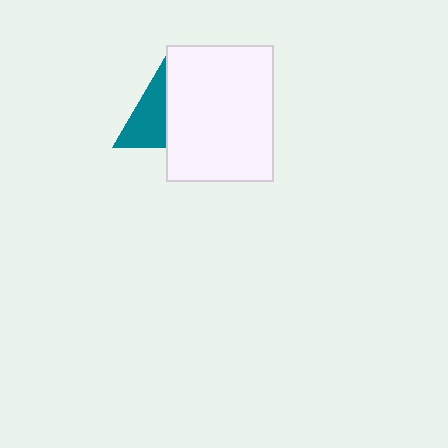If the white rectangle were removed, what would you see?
You would see the complete teal triangle.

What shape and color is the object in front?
The object in front is a white rectangle.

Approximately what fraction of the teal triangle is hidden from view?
Roughly 53% of the teal triangle is hidden behind the white rectangle.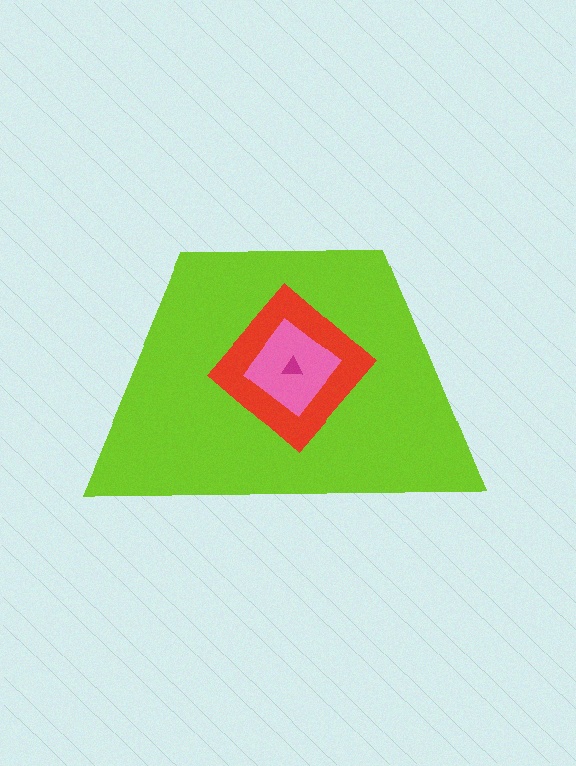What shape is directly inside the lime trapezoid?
The red diamond.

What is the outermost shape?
The lime trapezoid.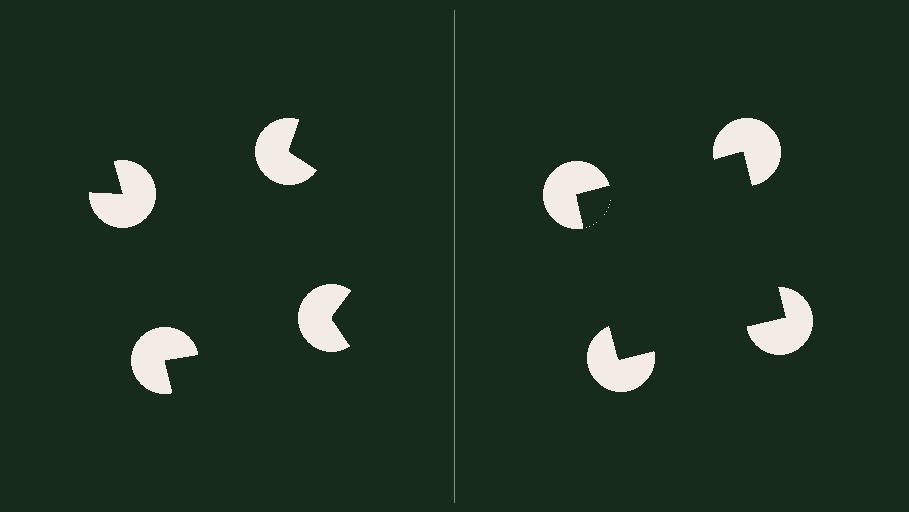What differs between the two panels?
The pac-man discs are positioned identically on both sides; only the wedge orientations differ. On the right they align to a square; on the left they are misaligned.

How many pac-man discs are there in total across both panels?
8 — 4 on each side.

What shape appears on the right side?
An illusory square.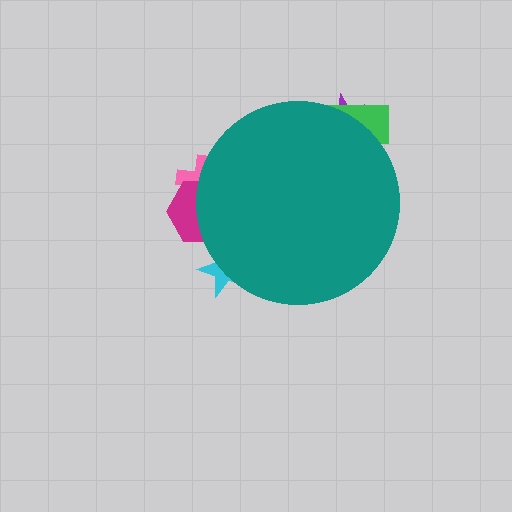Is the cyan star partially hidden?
Yes, the cyan star is partially hidden behind the teal circle.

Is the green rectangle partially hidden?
Yes, the green rectangle is partially hidden behind the teal circle.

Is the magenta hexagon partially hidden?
Yes, the magenta hexagon is partially hidden behind the teal circle.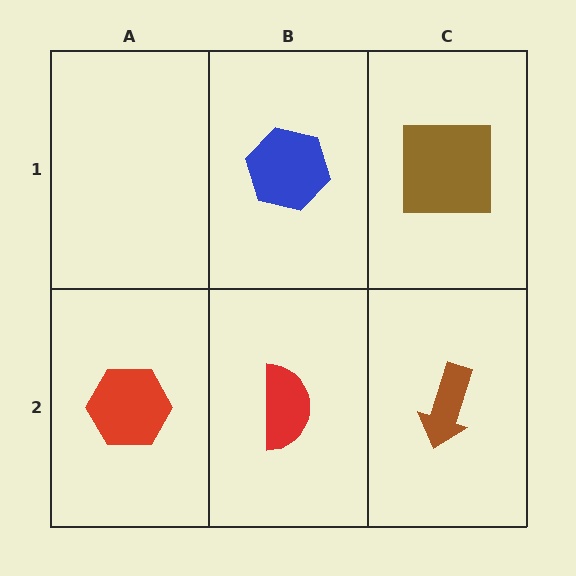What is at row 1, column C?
A brown square.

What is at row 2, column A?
A red hexagon.